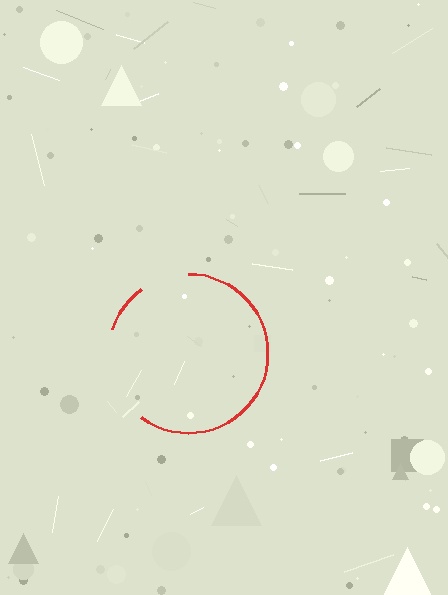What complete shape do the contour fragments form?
The contour fragments form a circle.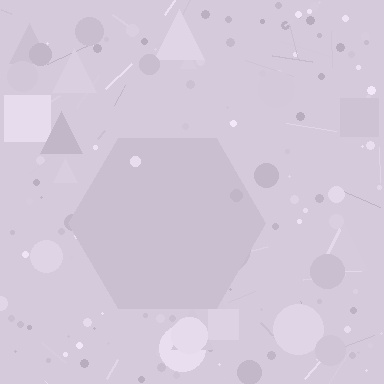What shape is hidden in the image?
A hexagon is hidden in the image.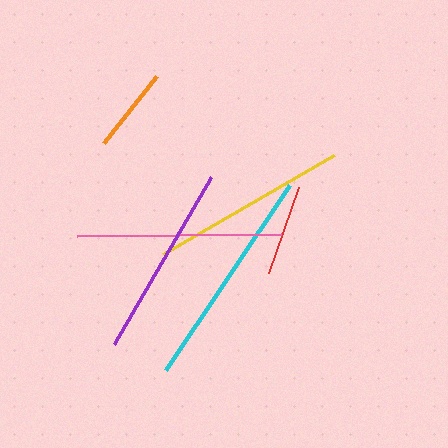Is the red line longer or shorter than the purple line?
The purple line is longer than the red line.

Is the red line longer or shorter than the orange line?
The red line is longer than the orange line.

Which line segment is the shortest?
The orange line is the shortest at approximately 86 pixels.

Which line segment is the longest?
The cyan line is the longest at approximately 223 pixels.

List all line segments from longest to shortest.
From longest to shortest: cyan, pink, yellow, purple, red, orange.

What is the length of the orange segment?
The orange segment is approximately 86 pixels long.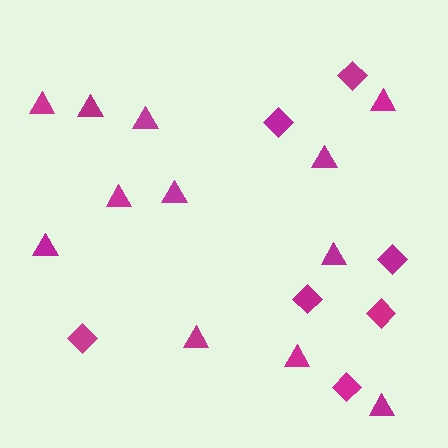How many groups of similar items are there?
There are 2 groups: one group of diamonds (7) and one group of triangles (12).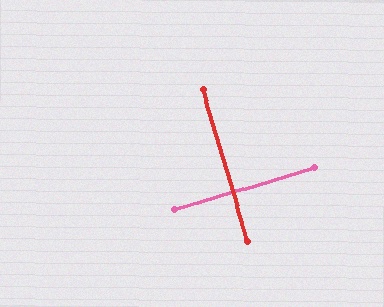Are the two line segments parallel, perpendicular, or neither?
Perpendicular — they meet at approximately 90°.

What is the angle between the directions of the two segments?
Approximately 90 degrees.